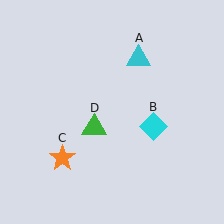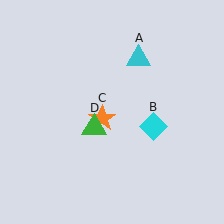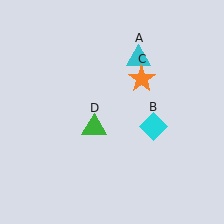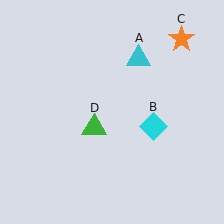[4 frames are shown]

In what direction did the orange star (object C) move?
The orange star (object C) moved up and to the right.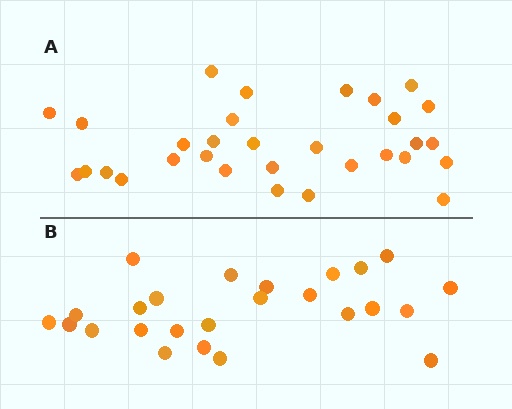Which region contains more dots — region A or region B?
Region A (the top region) has more dots.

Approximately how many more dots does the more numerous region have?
Region A has about 6 more dots than region B.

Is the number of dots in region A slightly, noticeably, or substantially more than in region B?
Region A has only slightly more — the two regions are fairly close. The ratio is roughly 1.2 to 1.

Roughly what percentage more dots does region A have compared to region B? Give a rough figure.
About 25% more.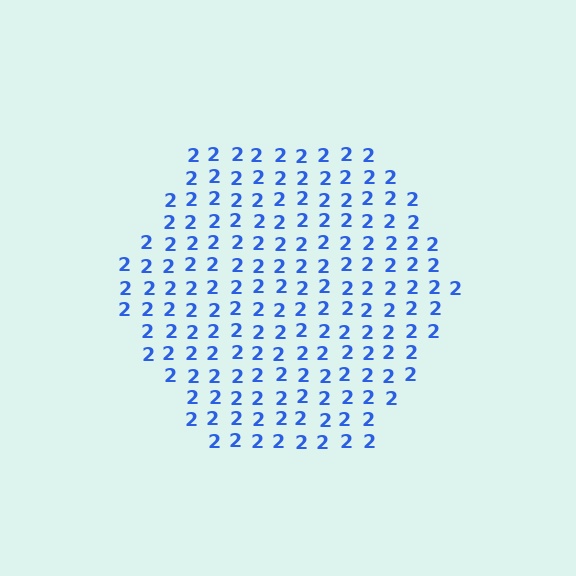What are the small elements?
The small elements are digit 2's.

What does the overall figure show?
The overall figure shows a hexagon.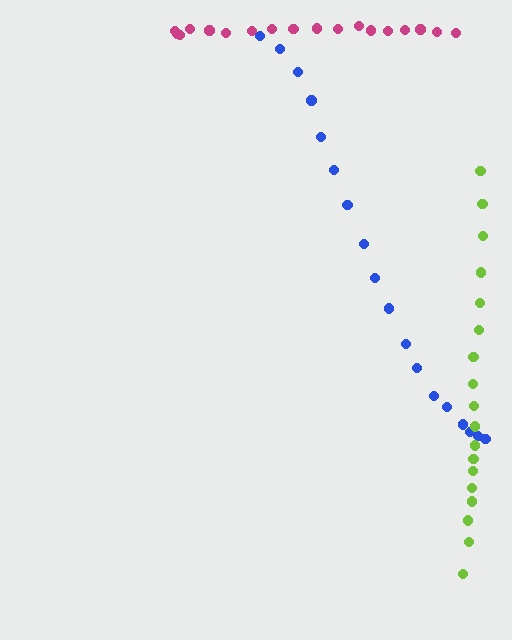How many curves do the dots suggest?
There are 3 distinct paths.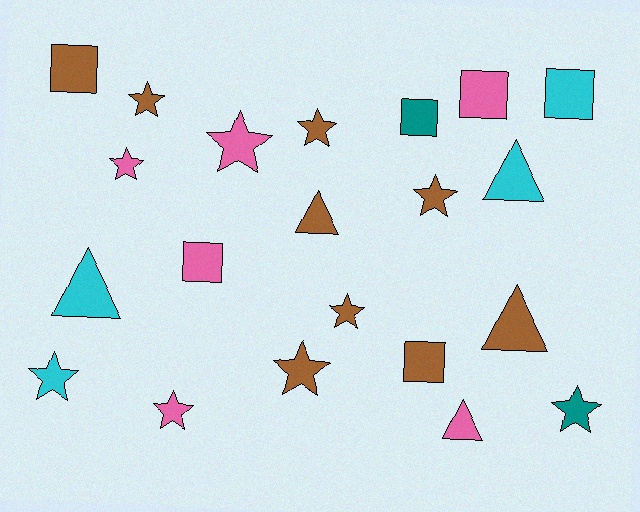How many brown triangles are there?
There are 2 brown triangles.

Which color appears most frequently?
Brown, with 9 objects.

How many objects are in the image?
There are 21 objects.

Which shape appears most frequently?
Star, with 10 objects.